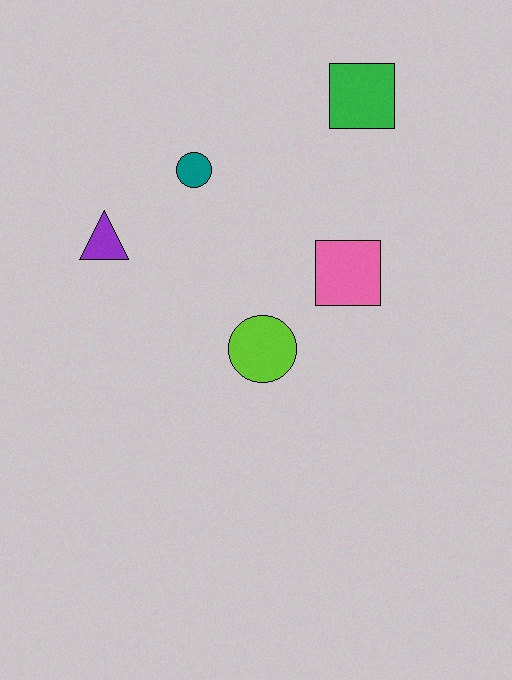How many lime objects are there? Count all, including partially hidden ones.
There is 1 lime object.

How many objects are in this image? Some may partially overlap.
There are 5 objects.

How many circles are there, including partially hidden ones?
There are 2 circles.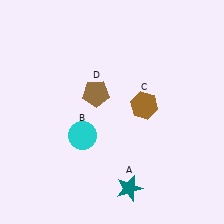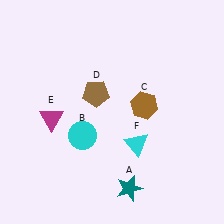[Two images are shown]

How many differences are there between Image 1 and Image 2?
There are 2 differences between the two images.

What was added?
A magenta triangle (E), a cyan triangle (F) were added in Image 2.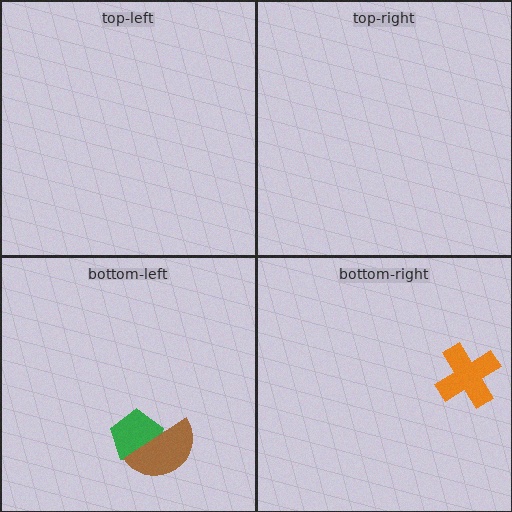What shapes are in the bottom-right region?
The orange cross.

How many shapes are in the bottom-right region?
1.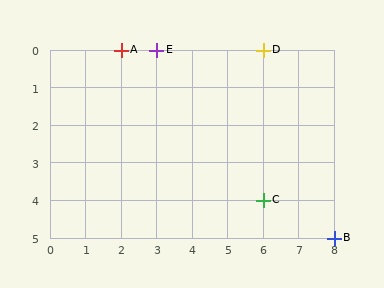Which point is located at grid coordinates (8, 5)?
Point B is at (8, 5).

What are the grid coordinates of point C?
Point C is at grid coordinates (6, 4).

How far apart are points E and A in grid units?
Points E and A are 1 column apart.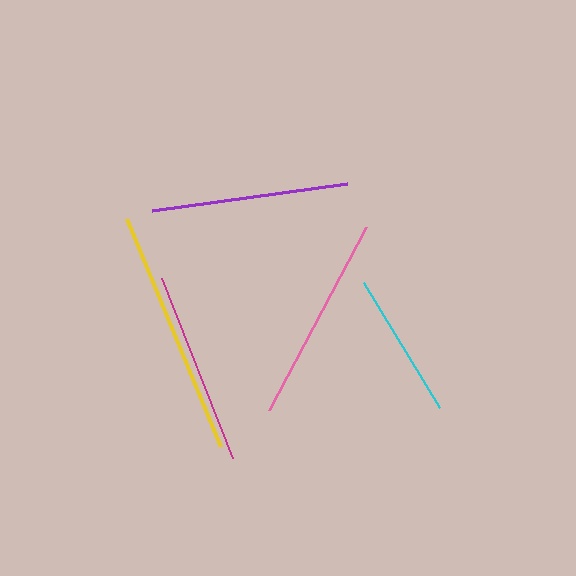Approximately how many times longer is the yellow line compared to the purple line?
The yellow line is approximately 1.3 times the length of the purple line.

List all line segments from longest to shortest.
From longest to shortest: yellow, pink, purple, magenta, cyan.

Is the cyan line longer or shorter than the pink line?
The pink line is longer than the cyan line.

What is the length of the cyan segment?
The cyan segment is approximately 146 pixels long.